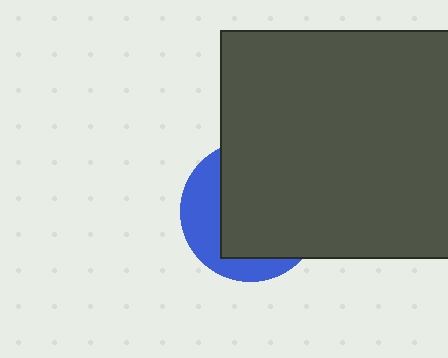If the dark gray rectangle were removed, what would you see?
You would see the complete blue circle.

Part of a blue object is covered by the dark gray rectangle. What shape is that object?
It is a circle.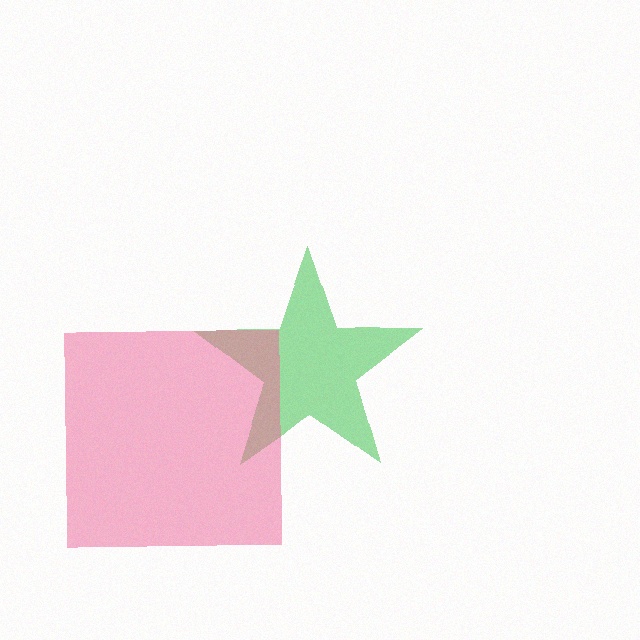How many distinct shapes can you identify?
There are 2 distinct shapes: a green star, a pink square.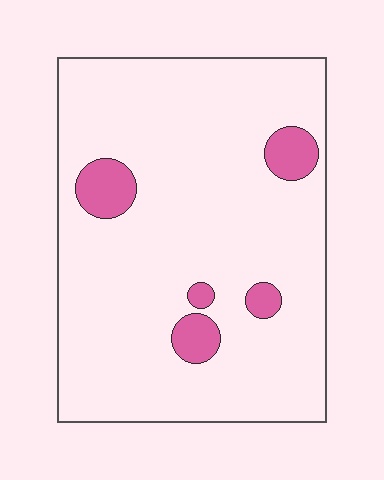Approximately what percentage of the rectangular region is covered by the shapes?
Approximately 10%.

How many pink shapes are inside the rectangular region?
5.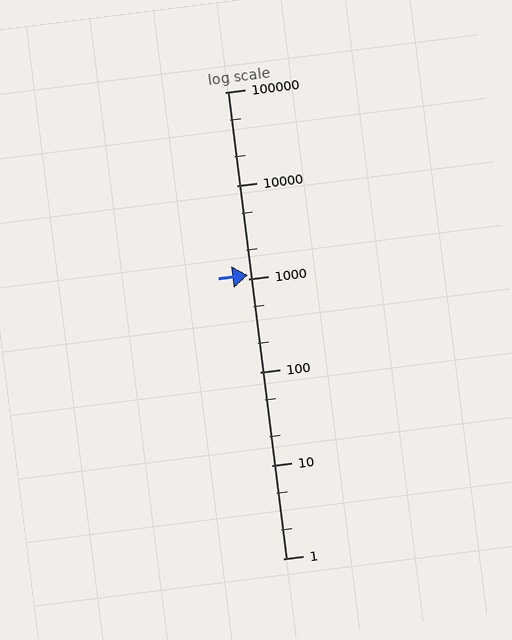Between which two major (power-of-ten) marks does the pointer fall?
The pointer is between 1000 and 10000.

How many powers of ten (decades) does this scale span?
The scale spans 5 decades, from 1 to 100000.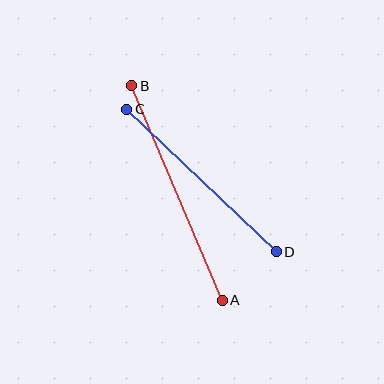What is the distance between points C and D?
The distance is approximately 206 pixels.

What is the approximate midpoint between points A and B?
The midpoint is at approximately (177, 193) pixels.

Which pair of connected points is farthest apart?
Points A and B are farthest apart.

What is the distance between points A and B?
The distance is approximately 233 pixels.